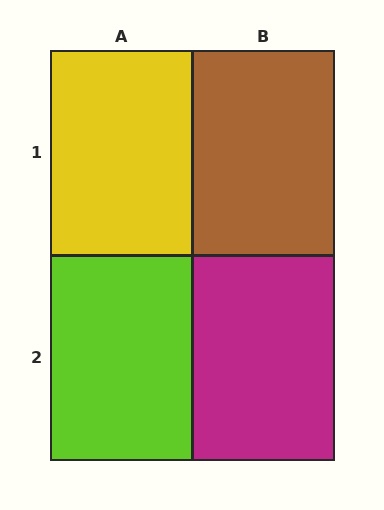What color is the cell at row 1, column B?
Brown.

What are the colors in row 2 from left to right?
Lime, magenta.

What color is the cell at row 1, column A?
Yellow.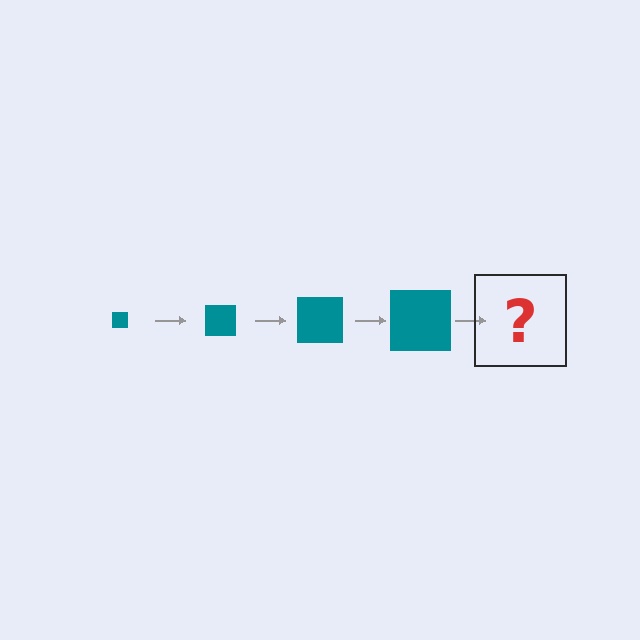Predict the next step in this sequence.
The next step is a teal square, larger than the previous one.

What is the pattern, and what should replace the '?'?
The pattern is that the square gets progressively larger each step. The '?' should be a teal square, larger than the previous one.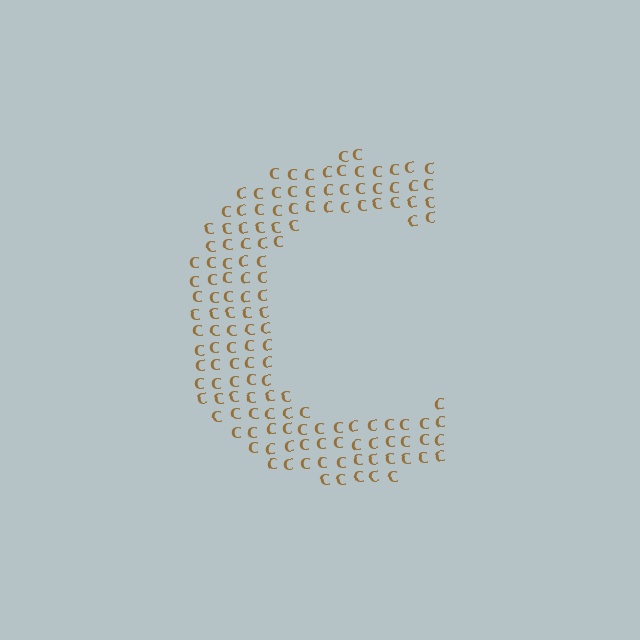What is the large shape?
The large shape is the letter C.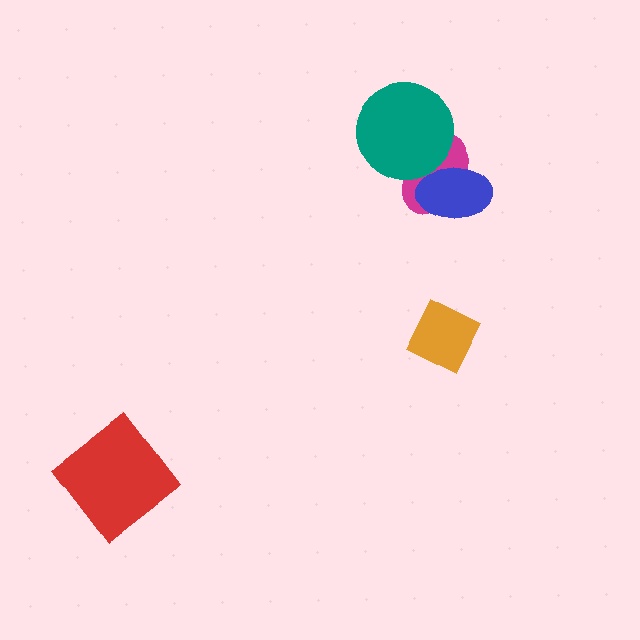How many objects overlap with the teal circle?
1 object overlaps with the teal circle.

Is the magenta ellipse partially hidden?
Yes, it is partially covered by another shape.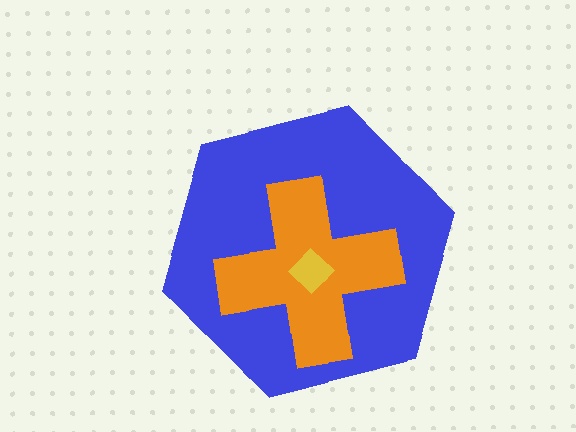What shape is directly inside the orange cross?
The yellow diamond.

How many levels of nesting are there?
3.